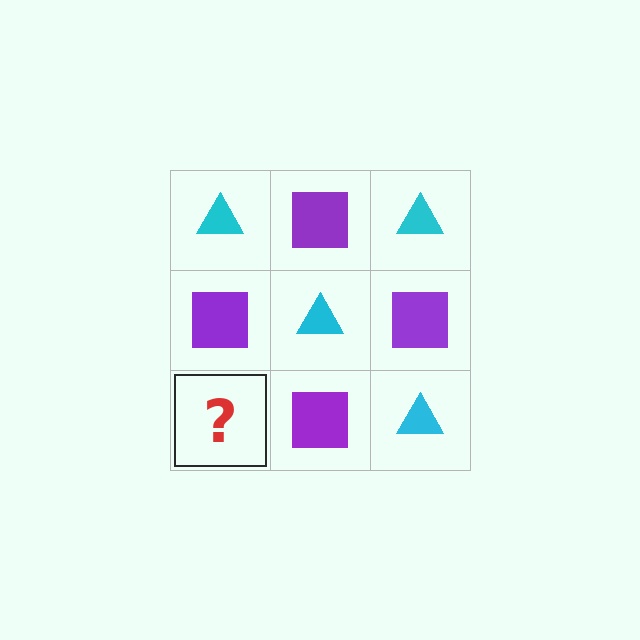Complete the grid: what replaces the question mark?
The question mark should be replaced with a cyan triangle.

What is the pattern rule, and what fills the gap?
The rule is that it alternates cyan triangle and purple square in a checkerboard pattern. The gap should be filled with a cyan triangle.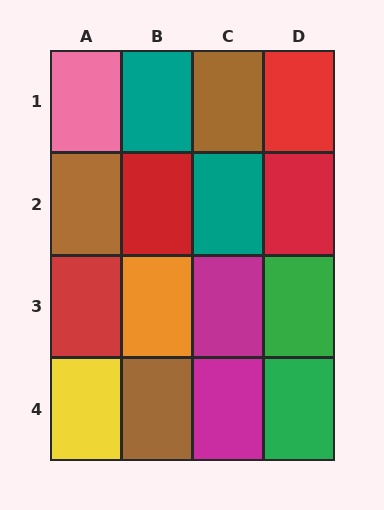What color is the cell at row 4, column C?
Magenta.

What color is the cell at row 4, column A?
Yellow.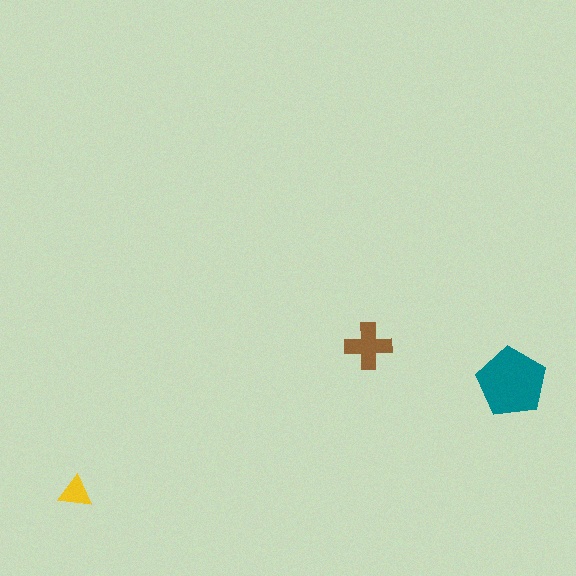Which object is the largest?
The teal pentagon.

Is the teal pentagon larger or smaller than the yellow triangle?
Larger.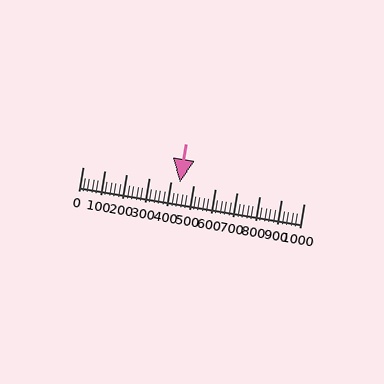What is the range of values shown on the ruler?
The ruler shows values from 0 to 1000.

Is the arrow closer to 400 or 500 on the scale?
The arrow is closer to 400.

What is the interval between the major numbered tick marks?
The major tick marks are spaced 100 units apart.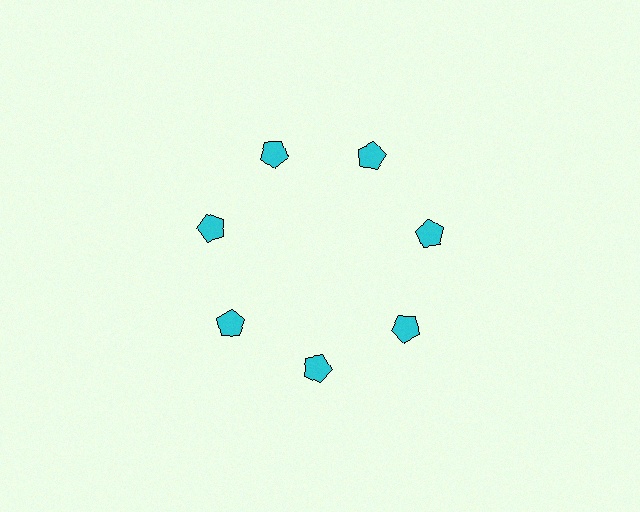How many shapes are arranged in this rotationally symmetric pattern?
There are 7 shapes, arranged in 7 groups of 1.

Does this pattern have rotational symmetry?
Yes, this pattern has 7-fold rotational symmetry. It looks the same after rotating 51 degrees around the center.